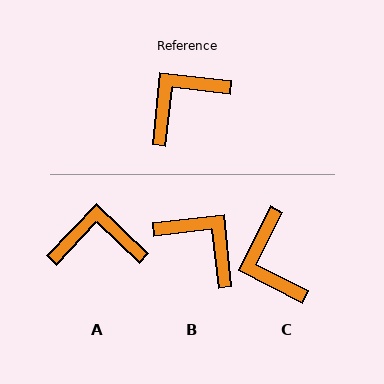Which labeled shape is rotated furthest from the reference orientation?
B, about 78 degrees away.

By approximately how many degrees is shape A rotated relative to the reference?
Approximately 38 degrees clockwise.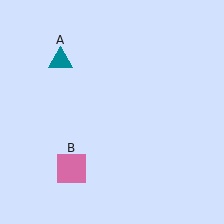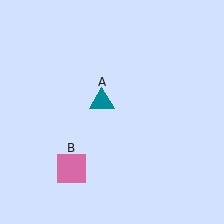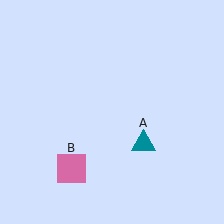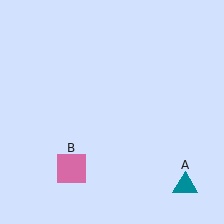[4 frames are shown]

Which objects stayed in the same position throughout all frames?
Pink square (object B) remained stationary.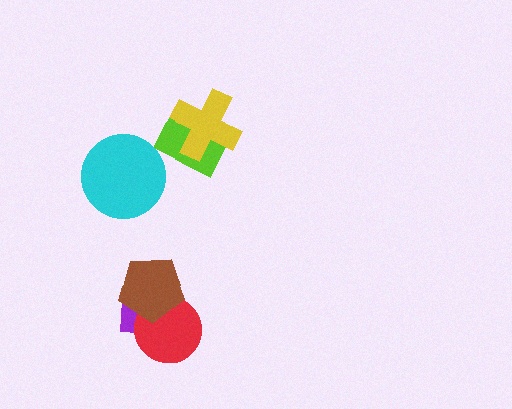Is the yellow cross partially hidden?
No, no other shape covers it.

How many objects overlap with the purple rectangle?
2 objects overlap with the purple rectangle.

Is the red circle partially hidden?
Yes, it is partially covered by another shape.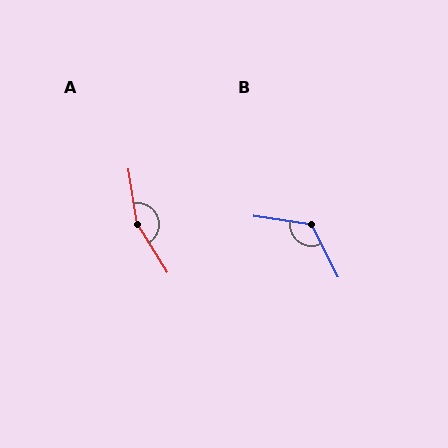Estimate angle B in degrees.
Approximately 125 degrees.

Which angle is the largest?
A, at approximately 156 degrees.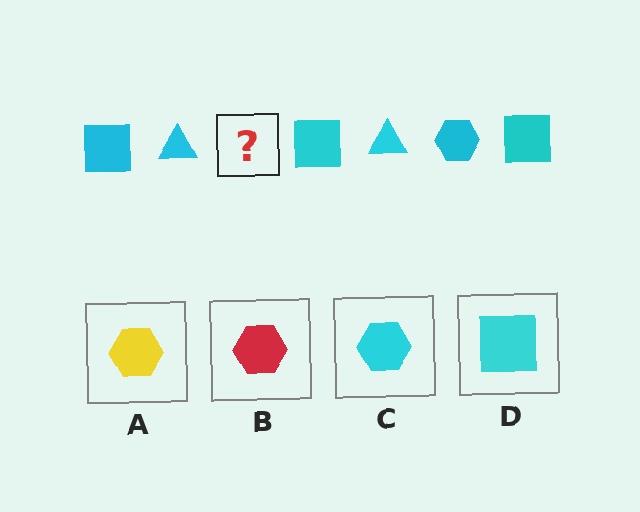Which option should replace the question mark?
Option C.